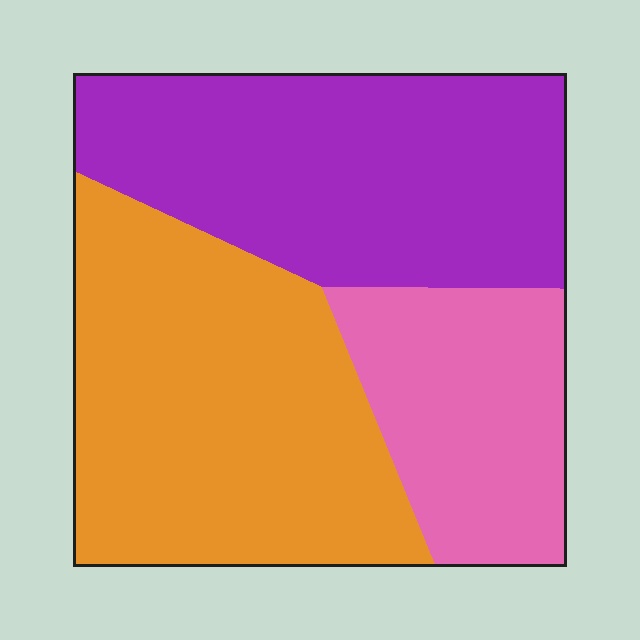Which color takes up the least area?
Pink, at roughly 20%.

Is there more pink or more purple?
Purple.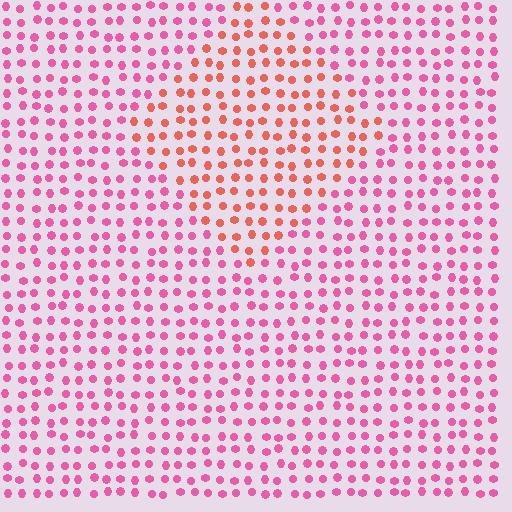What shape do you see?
I see a diamond.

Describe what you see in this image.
The image is filled with small pink elements in a uniform arrangement. A diamond-shaped region is visible where the elements are tinted to a slightly different hue, forming a subtle color boundary.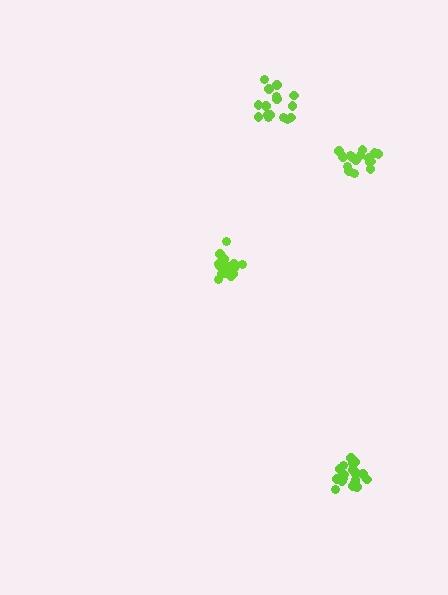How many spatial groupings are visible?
There are 4 spatial groupings.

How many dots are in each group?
Group 1: 19 dots, Group 2: 21 dots, Group 3: 17 dots, Group 4: 16 dots (73 total).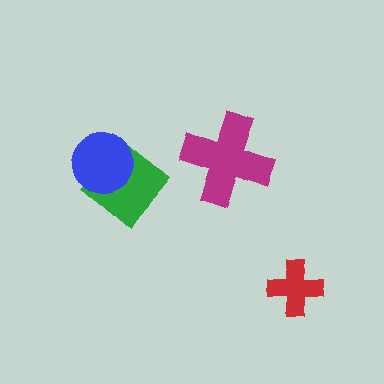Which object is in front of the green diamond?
The blue circle is in front of the green diamond.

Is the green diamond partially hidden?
Yes, it is partially covered by another shape.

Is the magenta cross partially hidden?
No, no other shape covers it.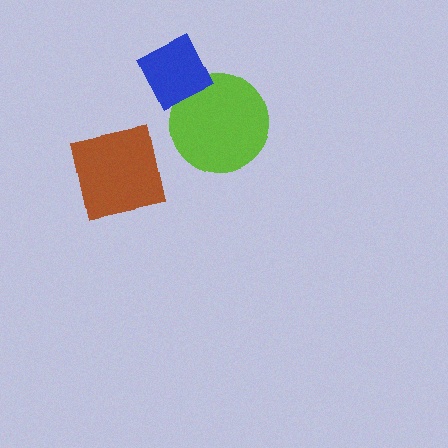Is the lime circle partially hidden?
Yes, it is partially covered by another shape.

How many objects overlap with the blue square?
1 object overlaps with the blue square.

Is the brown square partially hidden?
No, no other shape covers it.